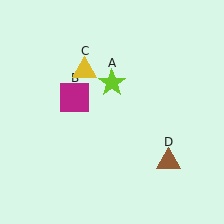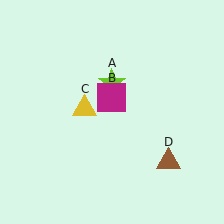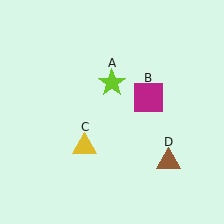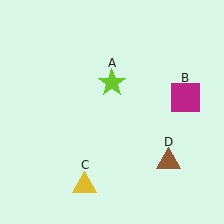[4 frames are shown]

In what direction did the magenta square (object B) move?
The magenta square (object B) moved right.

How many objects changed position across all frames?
2 objects changed position: magenta square (object B), yellow triangle (object C).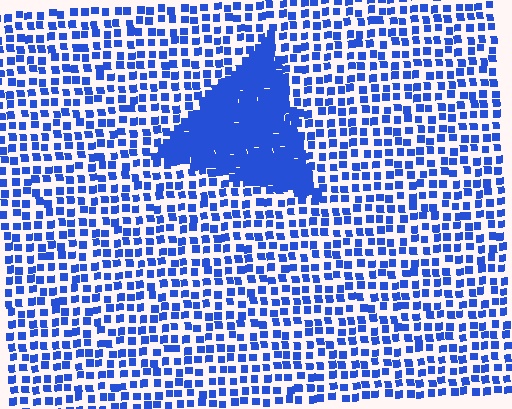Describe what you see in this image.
The image contains small blue elements arranged at two different densities. A triangle-shaped region is visible where the elements are more densely packed than the surrounding area.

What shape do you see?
I see a triangle.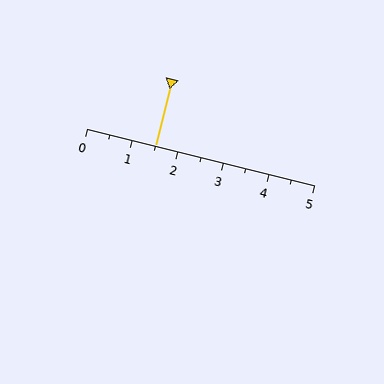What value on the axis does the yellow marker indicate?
The marker indicates approximately 1.5.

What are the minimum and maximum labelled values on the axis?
The axis runs from 0 to 5.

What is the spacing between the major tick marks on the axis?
The major ticks are spaced 1 apart.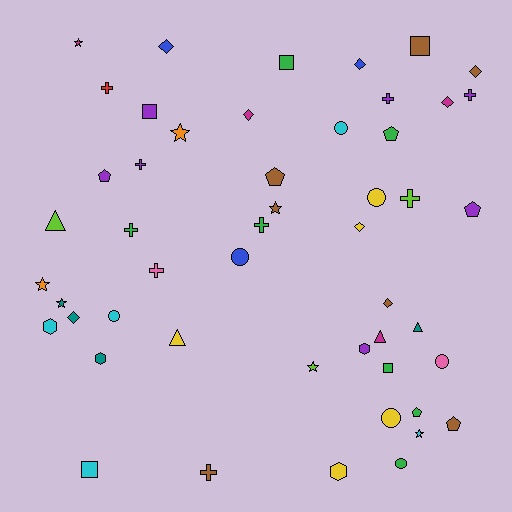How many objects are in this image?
There are 50 objects.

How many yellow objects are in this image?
There are 5 yellow objects.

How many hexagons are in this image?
There are 4 hexagons.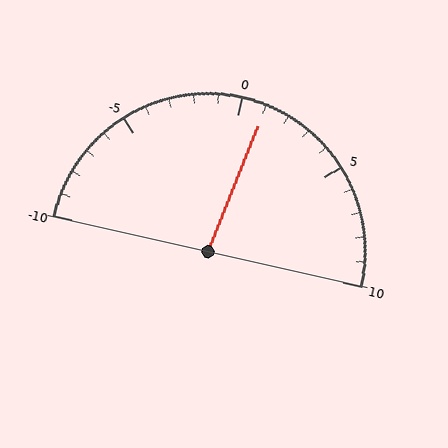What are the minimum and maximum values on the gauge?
The gauge ranges from -10 to 10.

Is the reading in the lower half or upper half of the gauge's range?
The reading is in the upper half of the range (-10 to 10).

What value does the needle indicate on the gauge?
The needle indicates approximately 1.